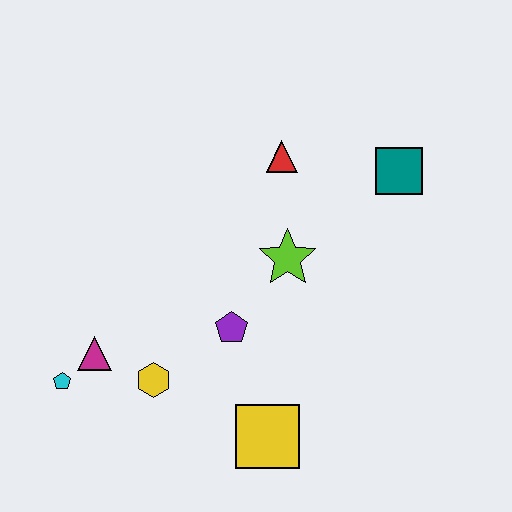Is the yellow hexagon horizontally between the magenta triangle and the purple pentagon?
Yes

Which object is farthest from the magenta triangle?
The teal square is farthest from the magenta triangle.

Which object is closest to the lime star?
The purple pentagon is closest to the lime star.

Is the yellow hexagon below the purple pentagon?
Yes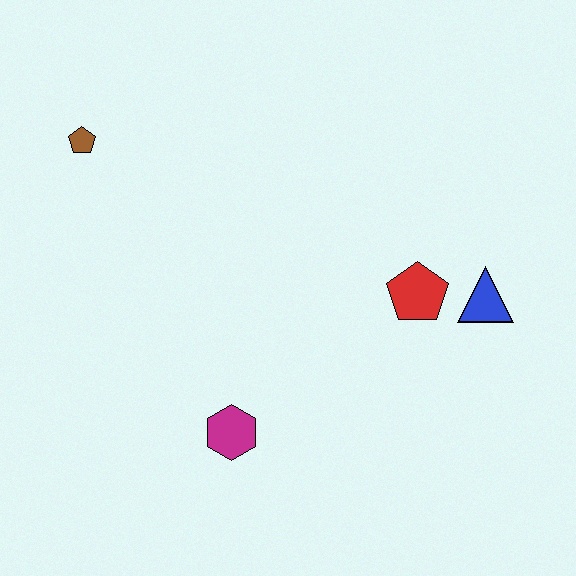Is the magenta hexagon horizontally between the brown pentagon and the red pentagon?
Yes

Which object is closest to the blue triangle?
The red pentagon is closest to the blue triangle.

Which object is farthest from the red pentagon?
The brown pentagon is farthest from the red pentagon.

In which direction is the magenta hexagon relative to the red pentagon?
The magenta hexagon is to the left of the red pentagon.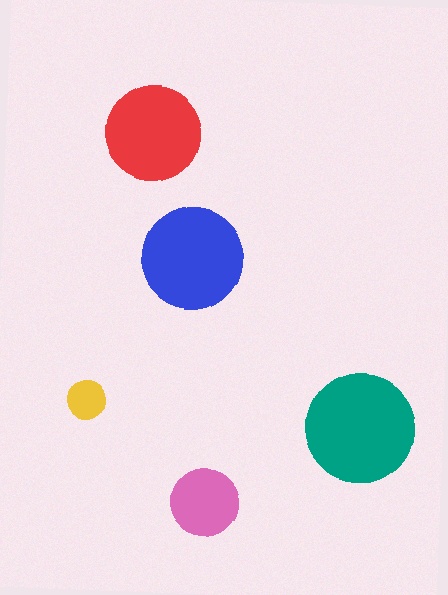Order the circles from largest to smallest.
the teal one, the blue one, the red one, the pink one, the yellow one.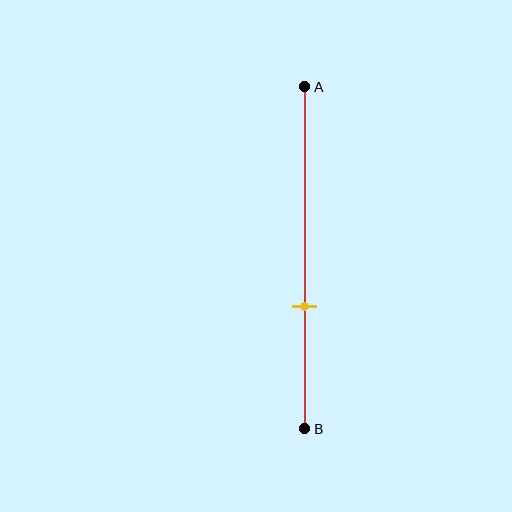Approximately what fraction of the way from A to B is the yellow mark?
The yellow mark is approximately 65% of the way from A to B.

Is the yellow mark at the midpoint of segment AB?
No, the mark is at about 65% from A, not at the 50% midpoint.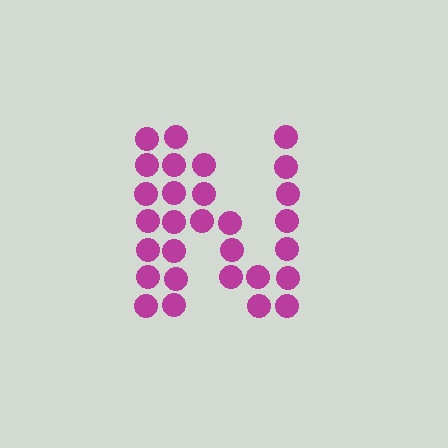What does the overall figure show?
The overall figure shows the letter N.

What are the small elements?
The small elements are circles.